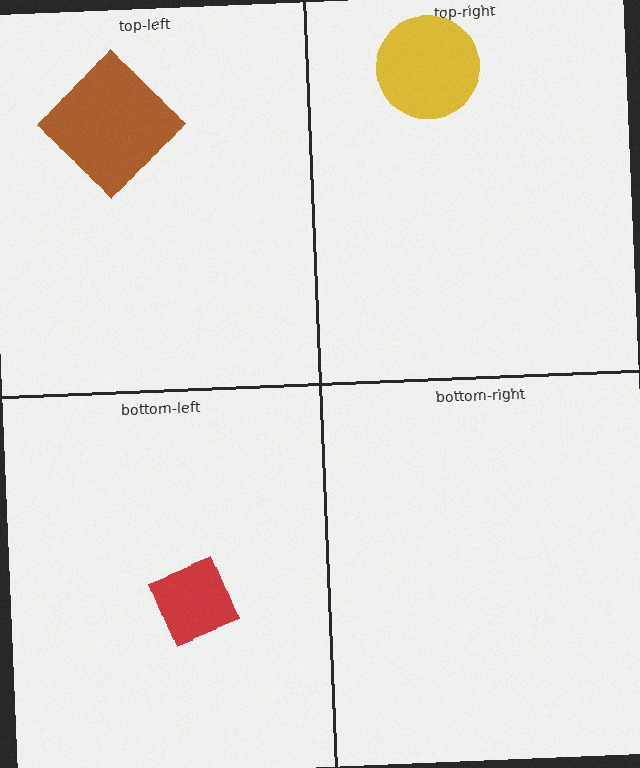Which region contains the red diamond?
The bottom-left region.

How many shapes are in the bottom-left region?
1.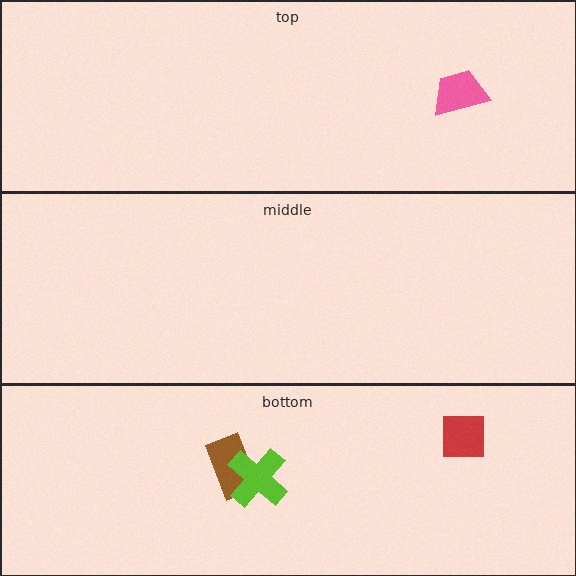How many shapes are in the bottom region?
3.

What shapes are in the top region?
The pink trapezoid.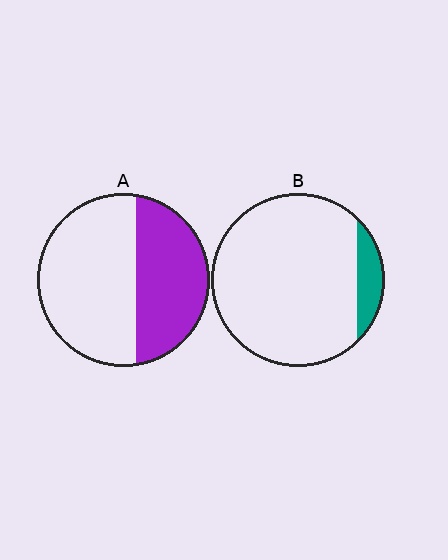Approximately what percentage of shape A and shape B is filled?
A is approximately 40% and B is approximately 10%.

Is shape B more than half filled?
No.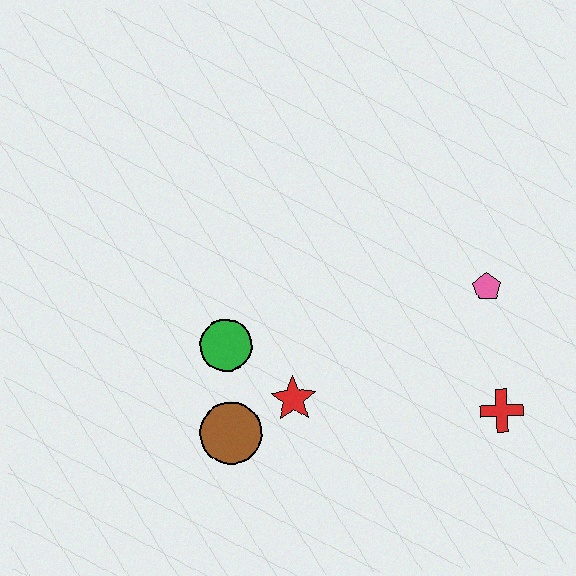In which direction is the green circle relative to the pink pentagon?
The green circle is to the left of the pink pentagon.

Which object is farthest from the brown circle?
The pink pentagon is farthest from the brown circle.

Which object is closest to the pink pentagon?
The red cross is closest to the pink pentagon.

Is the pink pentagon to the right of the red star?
Yes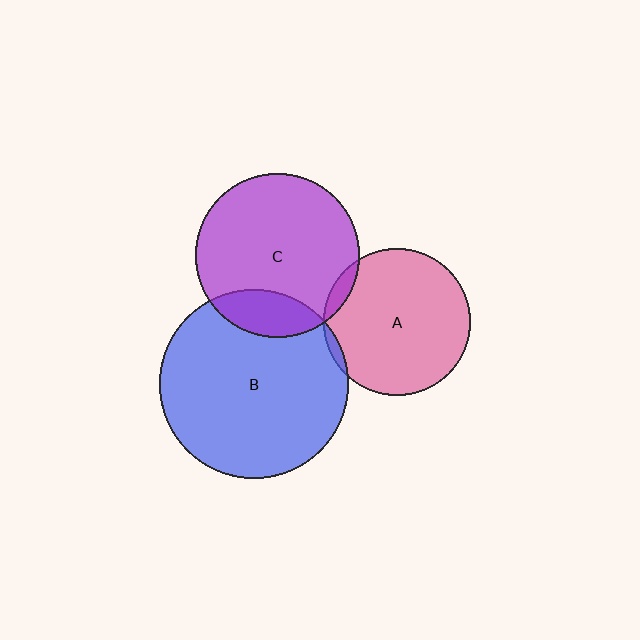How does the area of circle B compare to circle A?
Approximately 1.7 times.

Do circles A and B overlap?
Yes.